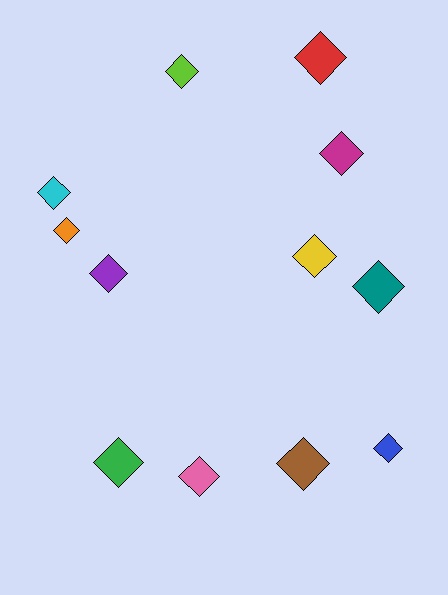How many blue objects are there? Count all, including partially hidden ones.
There is 1 blue object.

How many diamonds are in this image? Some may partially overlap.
There are 12 diamonds.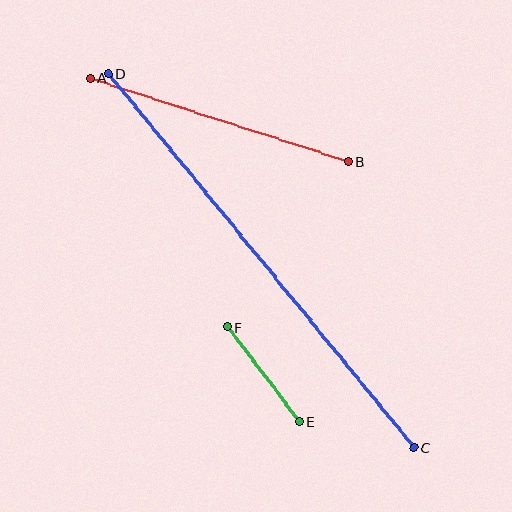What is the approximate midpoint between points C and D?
The midpoint is at approximately (261, 261) pixels.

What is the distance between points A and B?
The distance is approximately 271 pixels.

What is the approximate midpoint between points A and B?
The midpoint is at approximately (219, 120) pixels.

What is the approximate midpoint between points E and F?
The midpoint is at approximately (264, 374) pixels.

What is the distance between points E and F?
The distance is approximately 119 pixels.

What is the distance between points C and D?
The distance is approximately 483 pixels.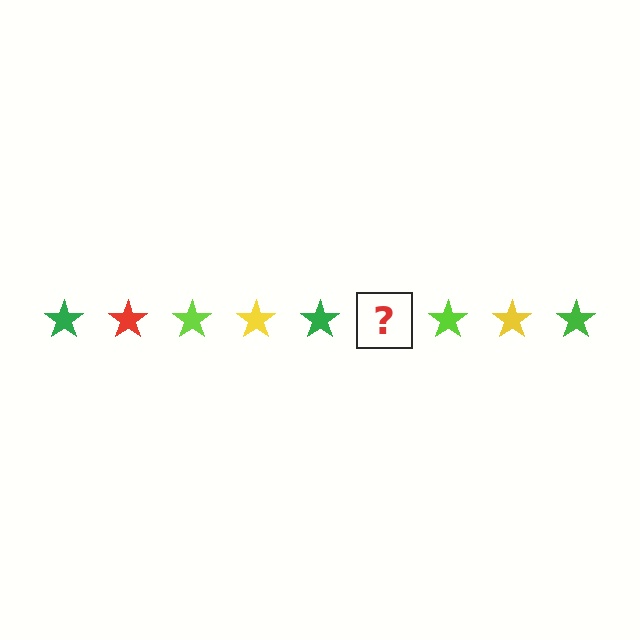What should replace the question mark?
The question mark should be replaced with a red star.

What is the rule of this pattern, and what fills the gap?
The rule is that the pattern cycles through green, red, lime, yellow stars. The gap should be filled with a red star.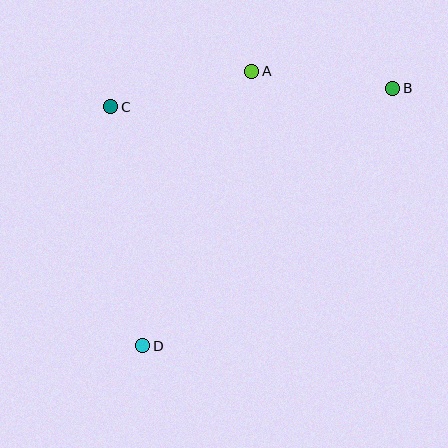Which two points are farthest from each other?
Points B and D are farthest from each other.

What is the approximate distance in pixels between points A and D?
The distance between A and D is approximately 295 pixels.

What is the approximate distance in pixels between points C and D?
The distance between C and D is approximately 241 pixels.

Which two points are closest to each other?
Points A and B are closest to each other.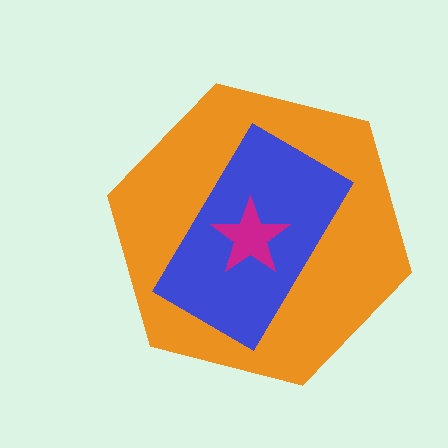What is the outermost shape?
The orange hexagon.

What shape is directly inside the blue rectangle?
The magenta star.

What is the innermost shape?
The magenta star.